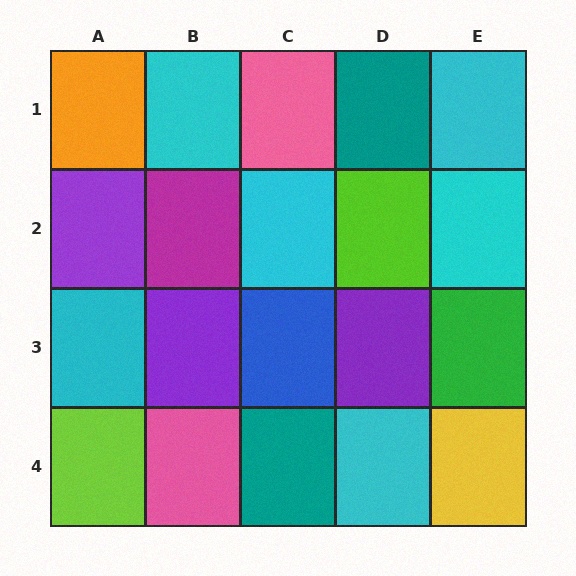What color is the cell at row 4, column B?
Pink.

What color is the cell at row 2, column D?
Lime.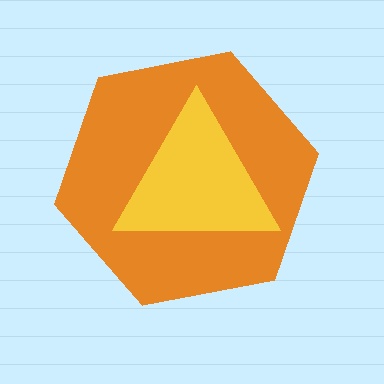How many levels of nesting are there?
2.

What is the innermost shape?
The yellow triangle.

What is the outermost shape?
The orange hexagon.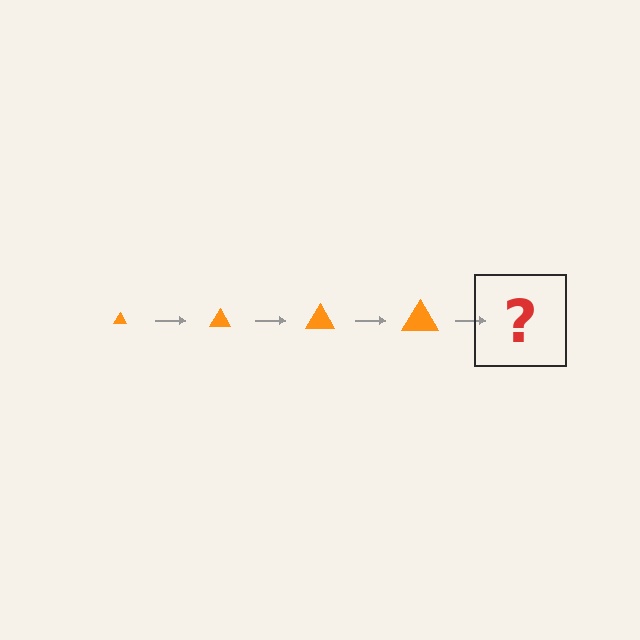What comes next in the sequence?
The next element should be an orange triangle, larger than the previous one.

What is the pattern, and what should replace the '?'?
The pattern is that the triangle gets progressively larger each step. The '?' should be an orange triangle, larger than the previous one.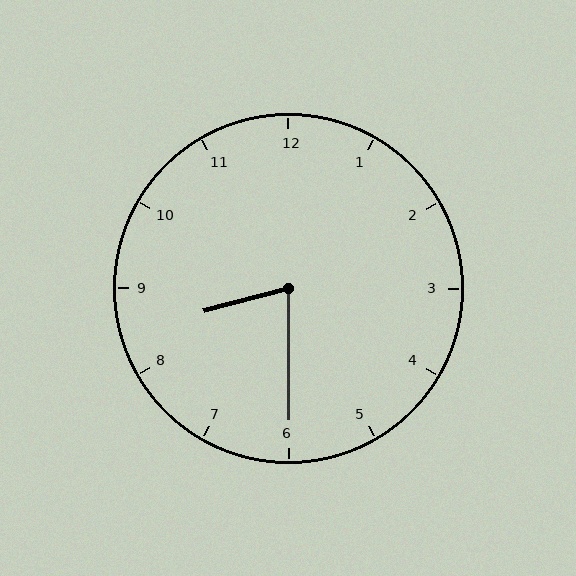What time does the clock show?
8:30.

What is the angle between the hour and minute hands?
Approximately 75 degrees.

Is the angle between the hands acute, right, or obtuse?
It is acute.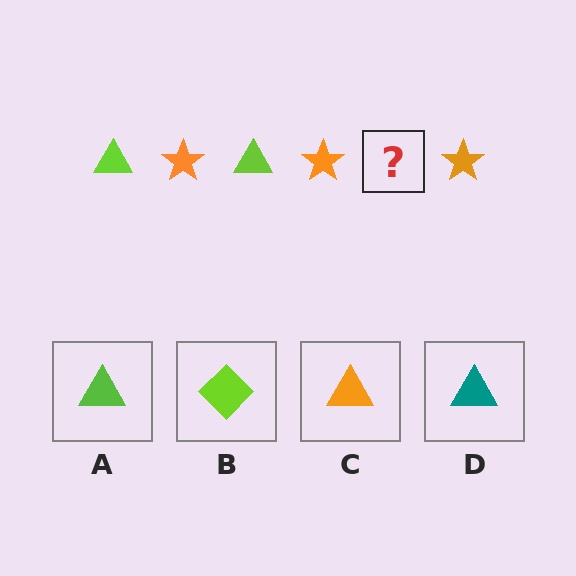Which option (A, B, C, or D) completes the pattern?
A.